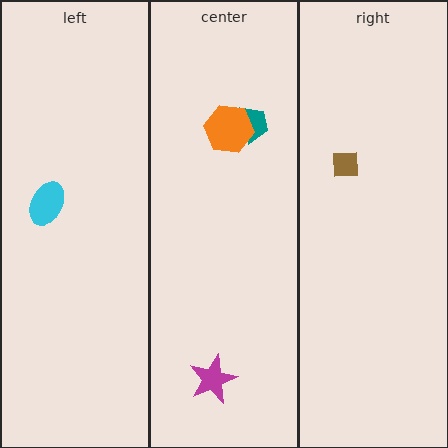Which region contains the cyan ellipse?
The left region.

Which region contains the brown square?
The right region.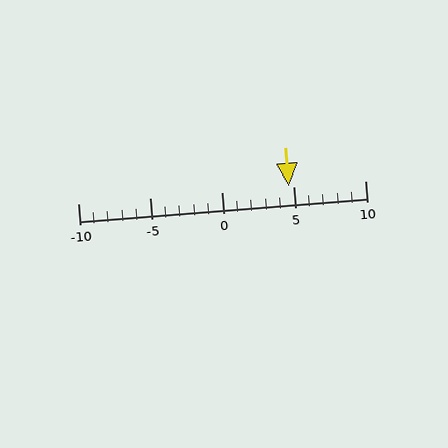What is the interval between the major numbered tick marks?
The major tick marks are spaced 5 units apart.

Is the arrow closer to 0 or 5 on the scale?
The arrow is closer to 5.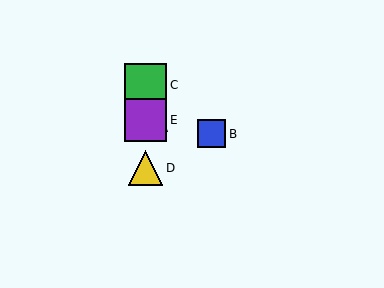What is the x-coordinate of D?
Object D is at x≈146.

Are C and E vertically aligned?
Yes, both are at x≈146.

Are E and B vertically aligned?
No, E is at x≈146 and B is at x≈212.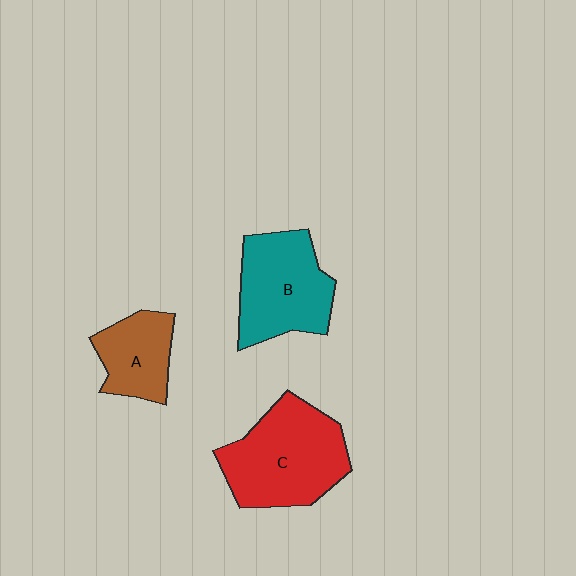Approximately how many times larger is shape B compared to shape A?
Approximately 1.6 times.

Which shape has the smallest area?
Shape A (brown).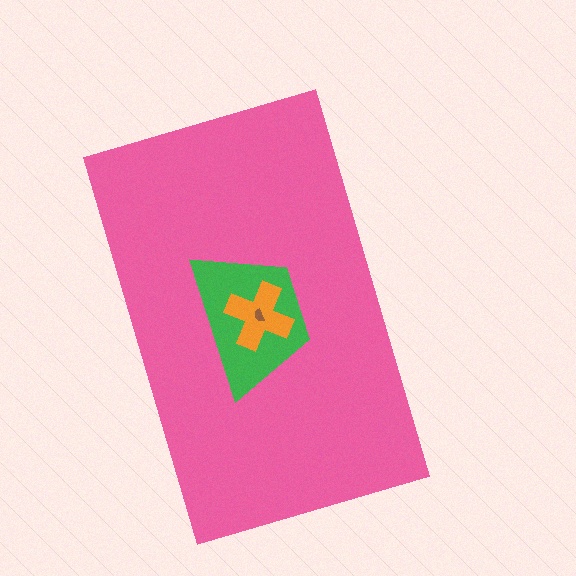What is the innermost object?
The brown semicircle.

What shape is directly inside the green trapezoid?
The orange cross.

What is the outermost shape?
The pink rectangle.